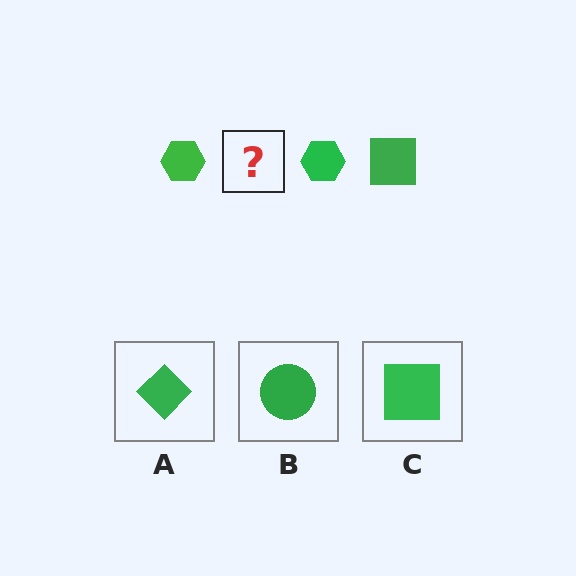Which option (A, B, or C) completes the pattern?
C.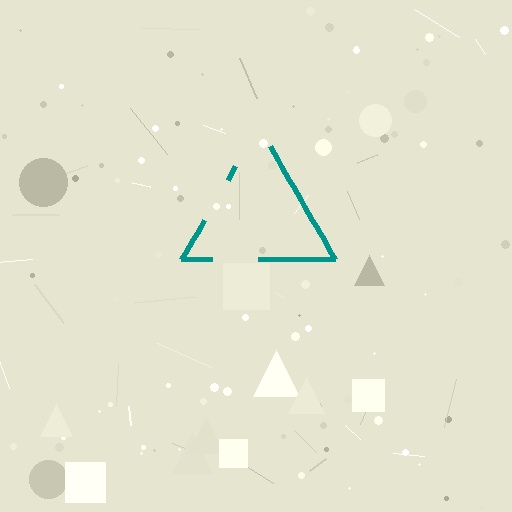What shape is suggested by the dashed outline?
The dashed outline suggests a triangle.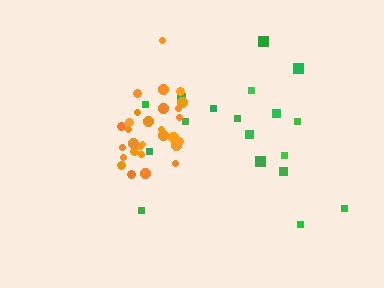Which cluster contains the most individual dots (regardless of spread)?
Orange (29).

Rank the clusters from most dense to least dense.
orange, green.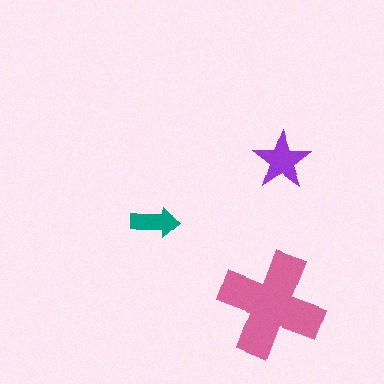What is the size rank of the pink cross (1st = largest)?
1st.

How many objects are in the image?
There are 3 objects in the image.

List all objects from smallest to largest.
The teal arrow, the purple star, the pink cross.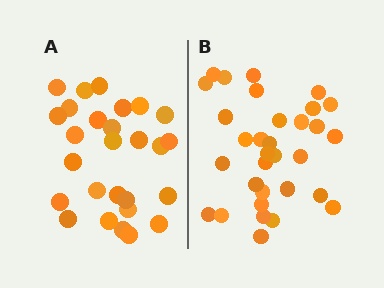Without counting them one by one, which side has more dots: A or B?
Region B (the right region) has more dots.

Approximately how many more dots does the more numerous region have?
Region B has about 5 more dots than region A.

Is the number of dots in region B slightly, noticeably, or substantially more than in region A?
Region B has only slightly more — the two regions are fairly close. The ratio is roughly 1.2 to 1.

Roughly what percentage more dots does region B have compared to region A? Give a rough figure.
About 20% more.